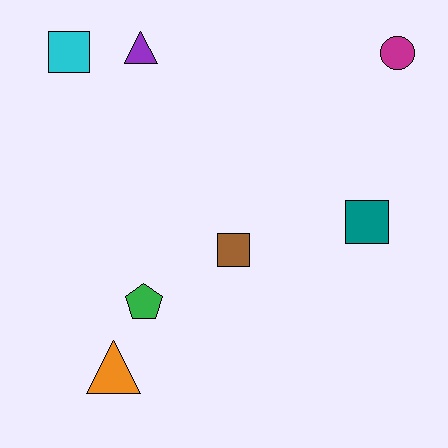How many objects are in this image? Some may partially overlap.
There are 7 objects.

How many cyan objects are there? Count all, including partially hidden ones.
There is 1 cyan object.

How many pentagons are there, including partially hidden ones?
There is 1 pentagon.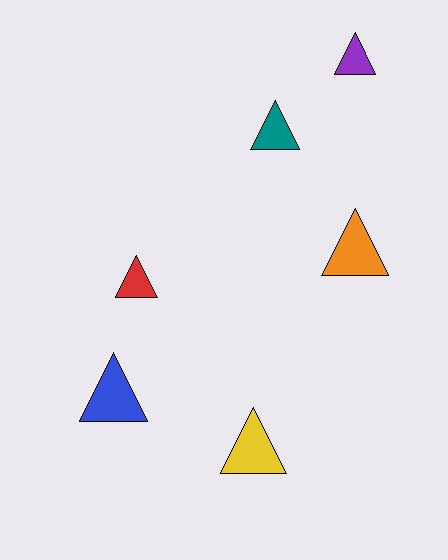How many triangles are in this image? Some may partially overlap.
There are 6 triangles.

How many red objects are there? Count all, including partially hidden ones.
There is 1 red object.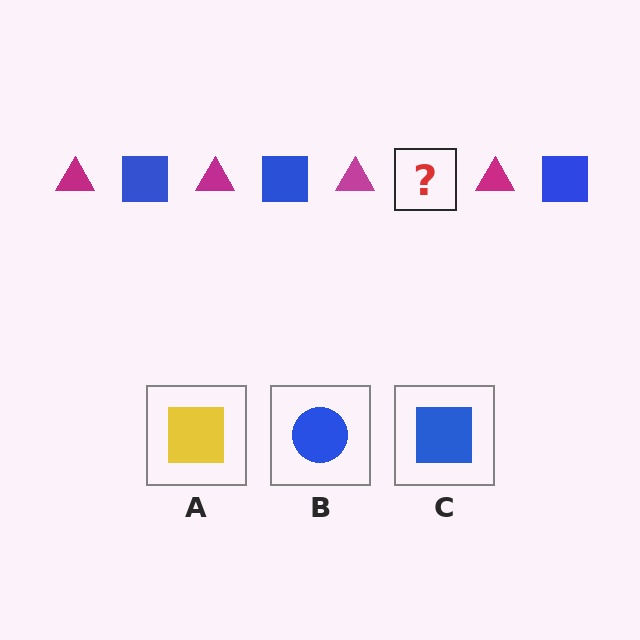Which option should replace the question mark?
Option C.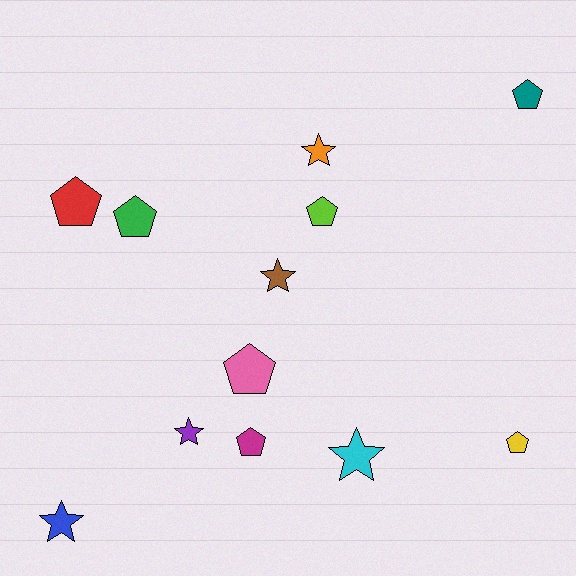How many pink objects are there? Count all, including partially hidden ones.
There is 1 pink object.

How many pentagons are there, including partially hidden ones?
There are 7 pentagons.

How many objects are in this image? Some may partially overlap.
There are 12 objects.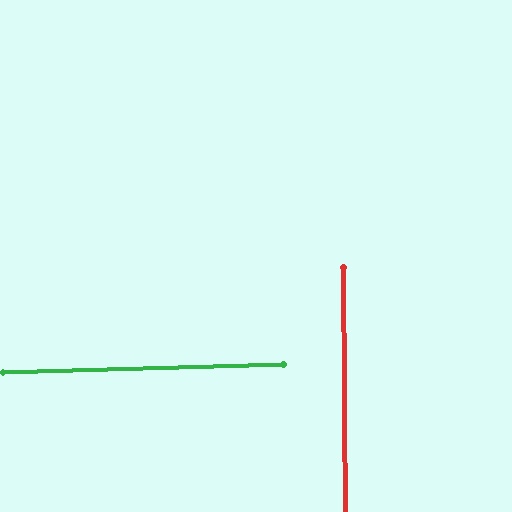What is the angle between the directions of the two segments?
Approximately 89 degrees.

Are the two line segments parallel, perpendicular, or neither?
Perpendicular — they meet at approximately 89°.